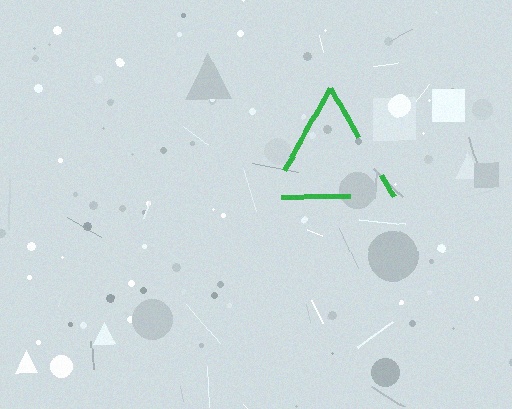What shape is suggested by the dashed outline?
The dashed outline suggests a triangle.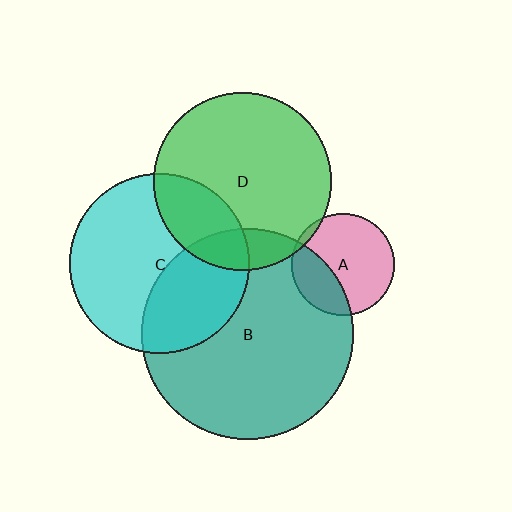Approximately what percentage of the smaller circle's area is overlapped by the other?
Approximately 25%.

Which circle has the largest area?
Circle B (teal).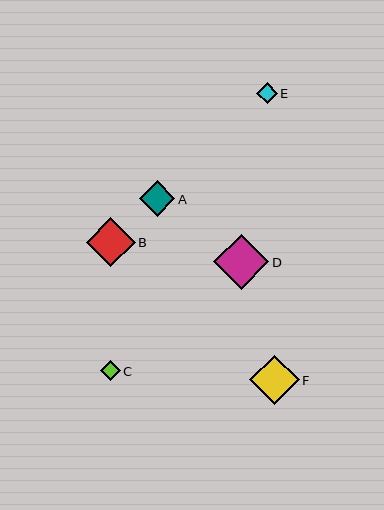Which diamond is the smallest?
Diamond C is the smallest with a size of approximately 20 pixels.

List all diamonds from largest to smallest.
From largest to smallest: D, F, B, A, E, C.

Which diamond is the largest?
Diamond D is the largest with a size of approximately 55 pixels.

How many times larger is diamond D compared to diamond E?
Diamond D is approximately 2.7 times the size of diamond E.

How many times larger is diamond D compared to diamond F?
Diamond D is approximately 1.1 times the size of diamond F.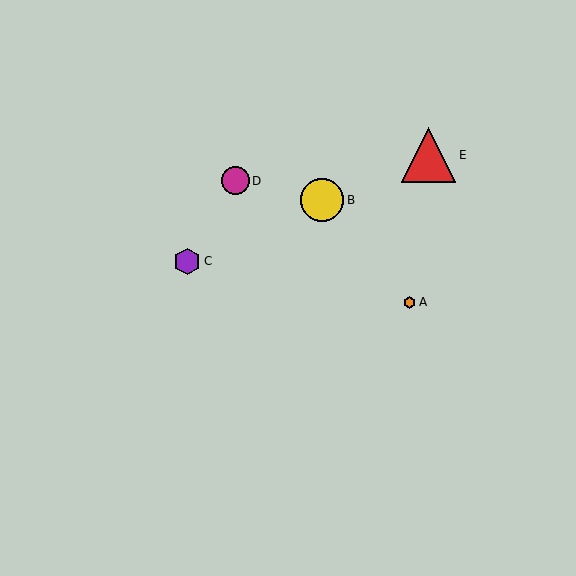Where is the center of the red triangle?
The center of the red triangle is at (428, 155).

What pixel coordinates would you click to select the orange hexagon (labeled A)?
Click at (409, 302) to select the orange hexagon A.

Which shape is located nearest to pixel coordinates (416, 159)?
The red triangle (labeled E) at (428, 155) is nearest to that location.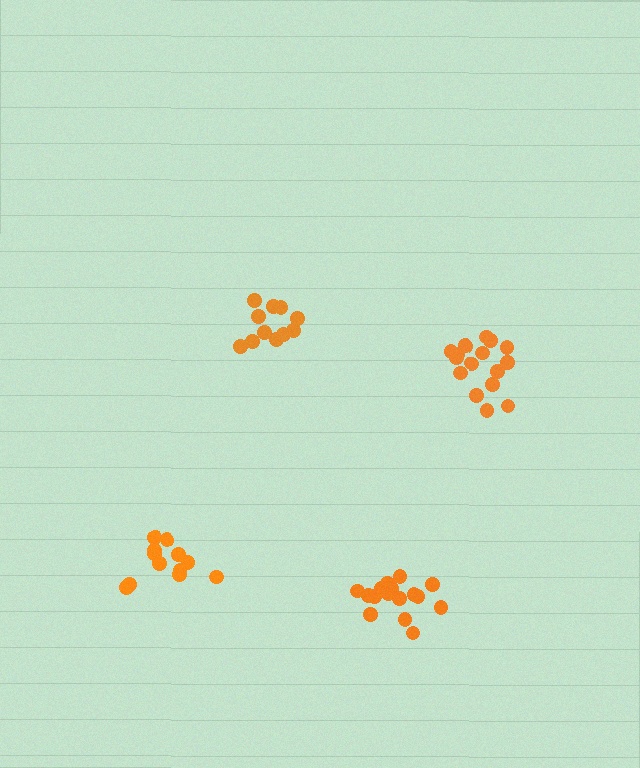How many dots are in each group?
Group 1: 12 dots, Group 2: 16 dots, Group 3: 11 dots, Group 4: 16 dots (55 total).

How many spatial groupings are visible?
There are 4 spatial groupings.